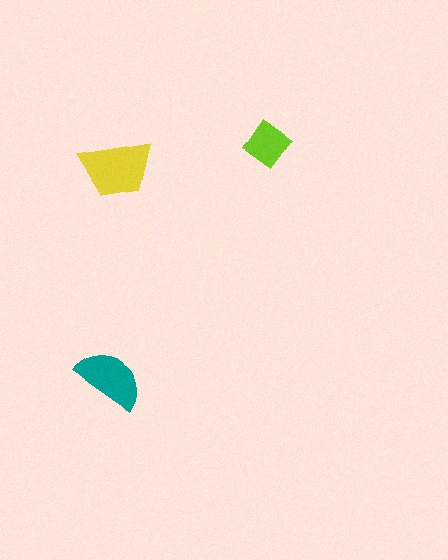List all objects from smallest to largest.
The lime diamond, the teal semicircle, the yellow trapezoid.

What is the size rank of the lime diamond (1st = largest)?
3rd.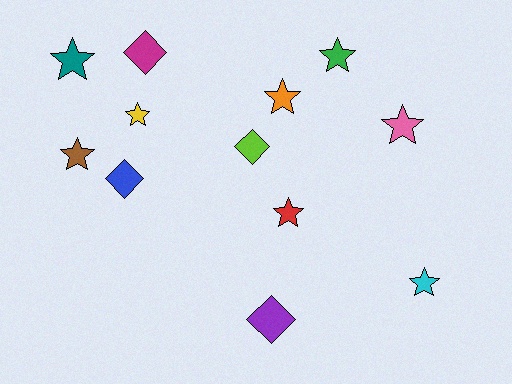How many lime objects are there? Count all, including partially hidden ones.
There is 1 lime object.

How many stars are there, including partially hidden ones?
There are 8 stars.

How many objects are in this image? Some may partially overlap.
There are 12 objects.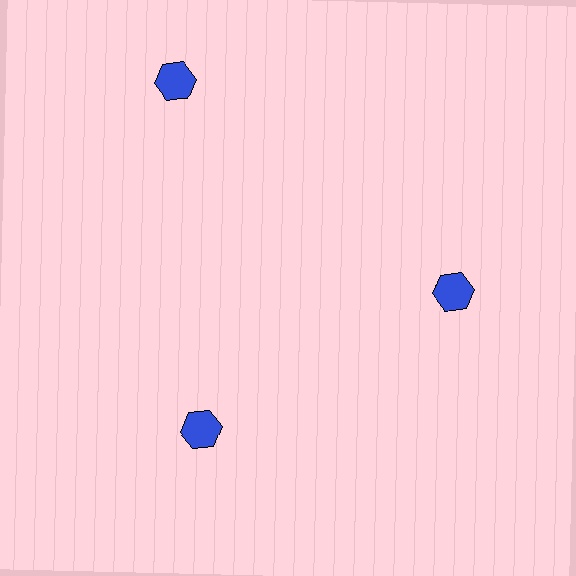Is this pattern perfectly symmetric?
No. The 3 blue hexagons are arranged in a ring, but one element near the 11 o'clock position is pushed outward from the center, breaking the 3-fold rotational symmetry.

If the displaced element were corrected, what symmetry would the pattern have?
It would have 3-fold rotational symmetry — the pattern would map onto itself every 120 degrees.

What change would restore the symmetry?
The symmetry would be restored by moving it inward, back onto the ring so that all 3 hexagons sit at equal angles and equal distance from the center.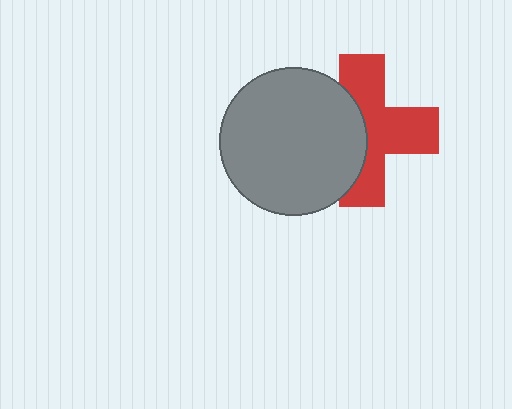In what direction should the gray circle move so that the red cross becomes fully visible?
The gray circle should move left. That is the shortest direction to clear the overlap and leave the red cross fully visible.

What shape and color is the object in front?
The object in front is a gray circle.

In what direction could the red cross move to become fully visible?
The red cross could move right. That would shift it out from behind the gray circle entirely.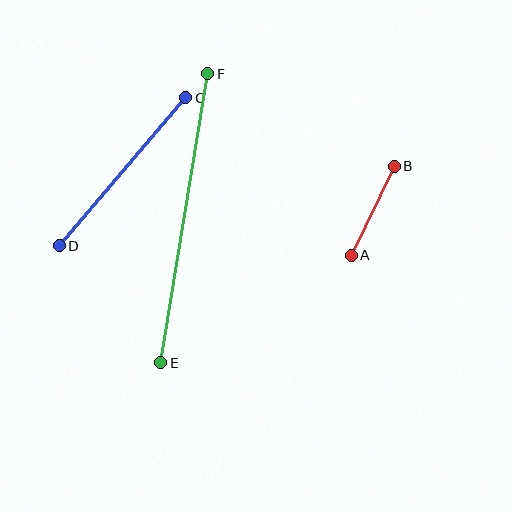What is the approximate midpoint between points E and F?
The midpoint is at approximately (184, 218) pixels.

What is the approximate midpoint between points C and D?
The midpoint is at approximately (122, 172) pixels.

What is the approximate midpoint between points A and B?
The midpoint is at approximately (373, 211) pixels.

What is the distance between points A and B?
The distance is approximately 99 pixels.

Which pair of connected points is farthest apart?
Points E and F are farthest apart.